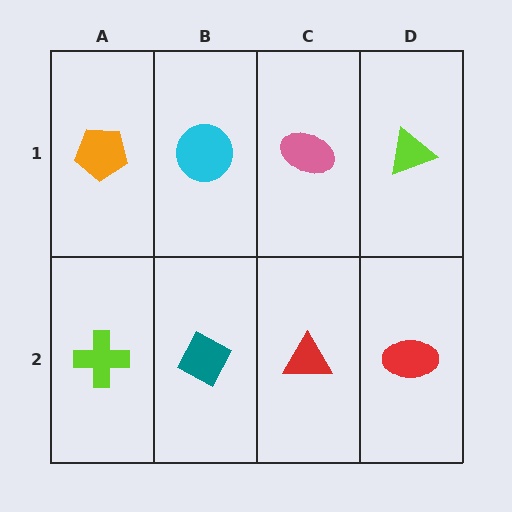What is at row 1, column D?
A lime triangle.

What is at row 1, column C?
A pink ellipse.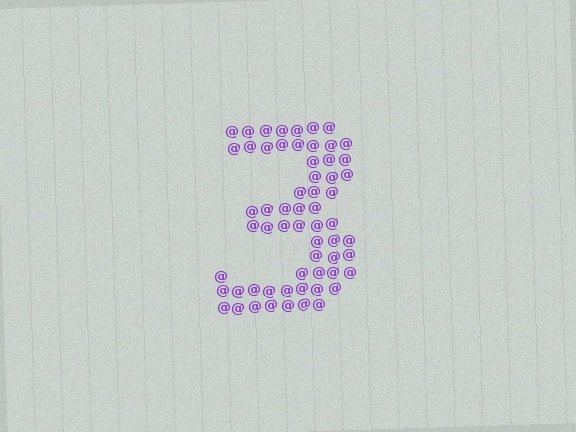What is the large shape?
The large shape is the digit 3.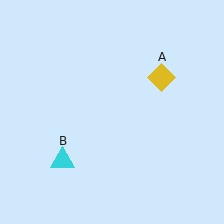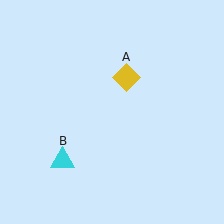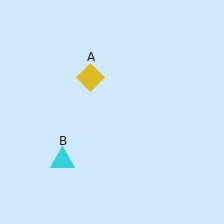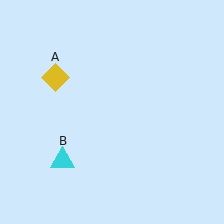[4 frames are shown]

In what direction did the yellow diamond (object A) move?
The yellow diamond (object A) moved left.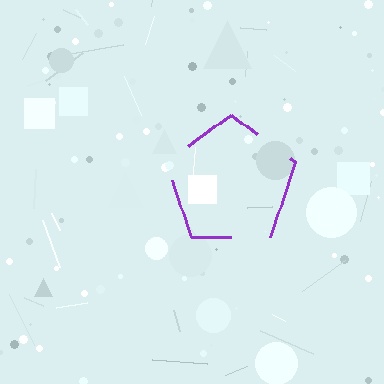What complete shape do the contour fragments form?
The contour fragments form a pentagon.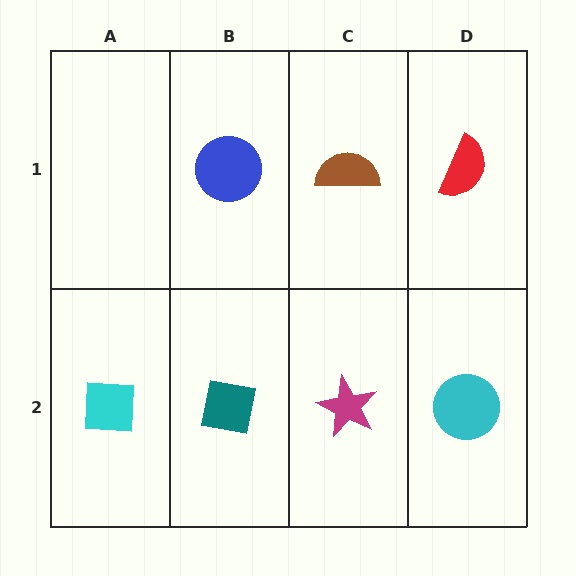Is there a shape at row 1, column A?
No, that cell is empty.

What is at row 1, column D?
A red semicircle.